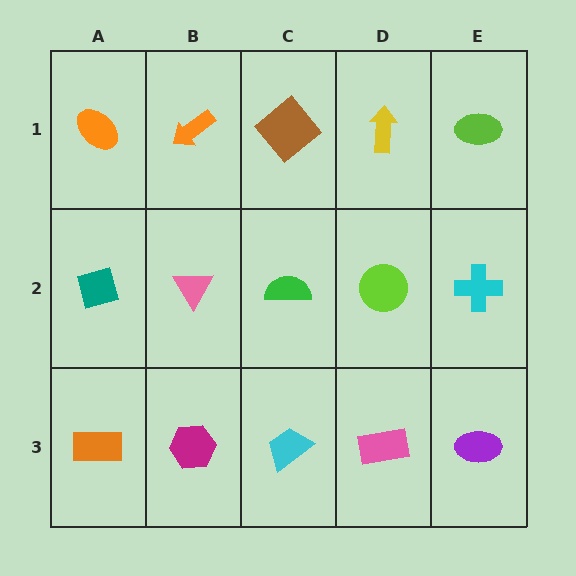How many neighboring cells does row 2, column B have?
4.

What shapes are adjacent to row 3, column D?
A lime circle (row 2, column D), a cyan trapezoid (row 3, column C), a purple ellipse (row 3, column E).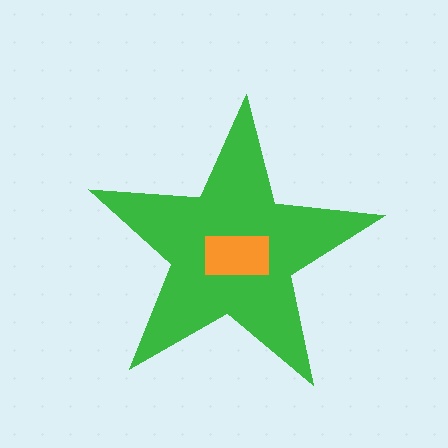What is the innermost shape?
The orange rectangle.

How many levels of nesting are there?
2.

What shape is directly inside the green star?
The orange rectangle.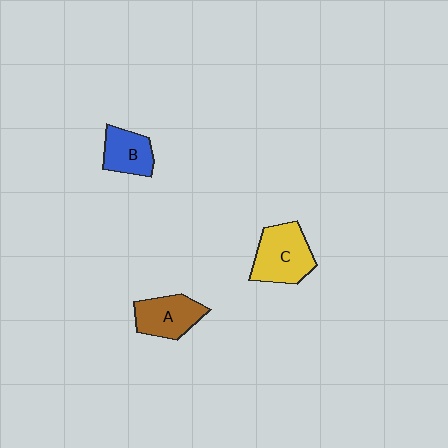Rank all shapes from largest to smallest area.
From largest to smallest: C (yellow), A (brown), B (blue).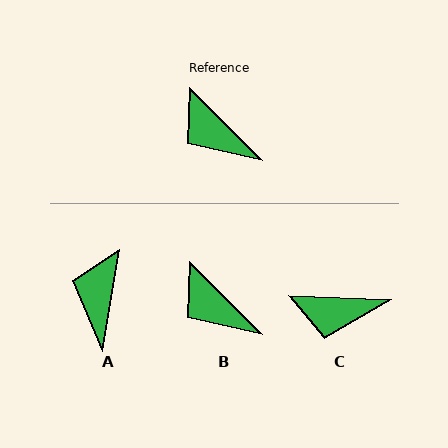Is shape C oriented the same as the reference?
No, it is off by about 43 degrees.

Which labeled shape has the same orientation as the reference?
B.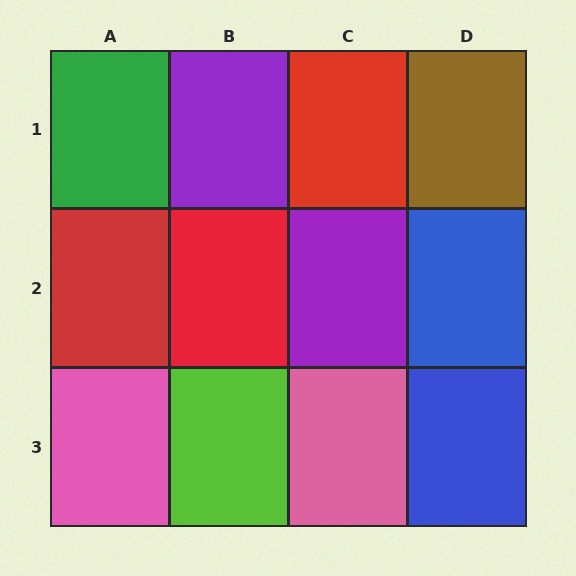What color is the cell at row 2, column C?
Purple.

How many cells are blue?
2 cells are blue.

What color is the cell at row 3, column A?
Pink.